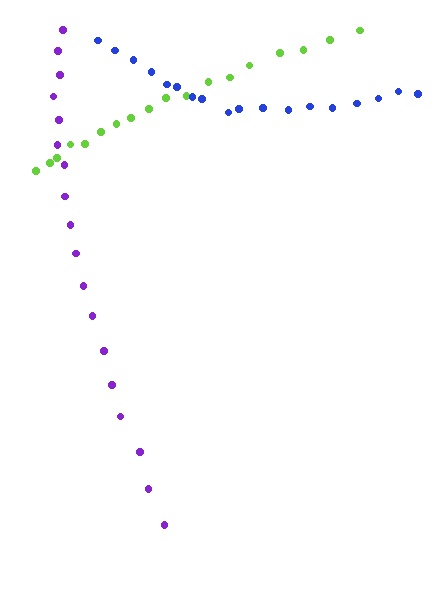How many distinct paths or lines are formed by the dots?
There are 3 distinct paths.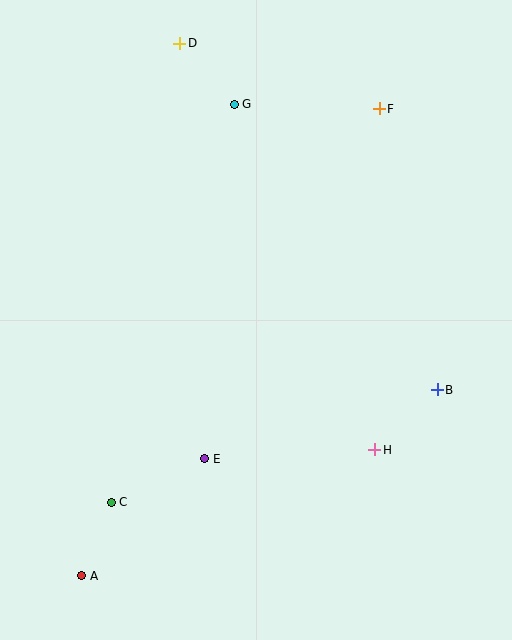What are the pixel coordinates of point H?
Point H is at (375, 450).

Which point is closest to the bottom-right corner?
Point H is closest to the bottom-right corner.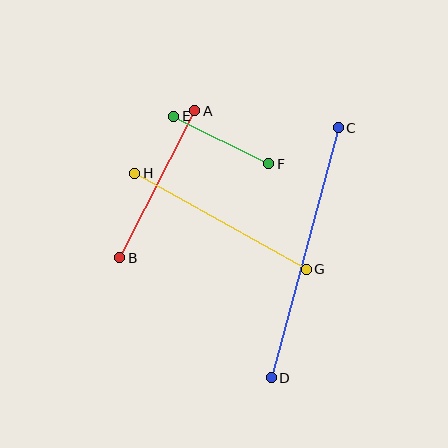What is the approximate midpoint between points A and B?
The midpoint is at approximately (157, 184) pixels.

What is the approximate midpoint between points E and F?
The midpoint is at approximately (221, 140) pixels.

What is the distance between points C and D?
The distance is approximately 259 pixels.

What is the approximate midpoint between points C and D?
The midpoint is at approximately (305, 253) pixels.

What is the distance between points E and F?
The distance is approximately 106 pixels.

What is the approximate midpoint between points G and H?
The midpoint is at approximately (221, 221) pixels.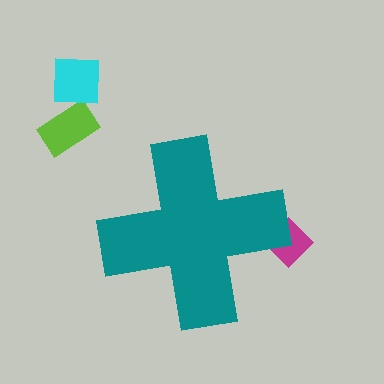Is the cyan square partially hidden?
No, the cyan square is fully visible.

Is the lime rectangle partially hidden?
No, the lime rectangle is fully visible.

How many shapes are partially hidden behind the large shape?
1 shape is partially hidden.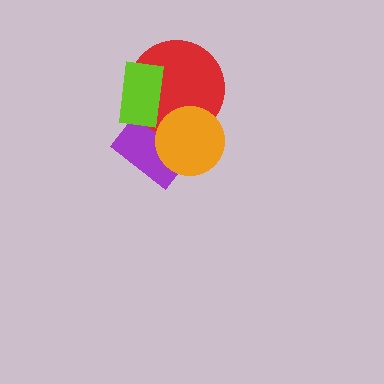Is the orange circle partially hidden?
No, no other shape covers it.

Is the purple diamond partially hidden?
Yes, it is partially covered by another shape.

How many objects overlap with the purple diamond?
3 objects overlap with the purple diamond.